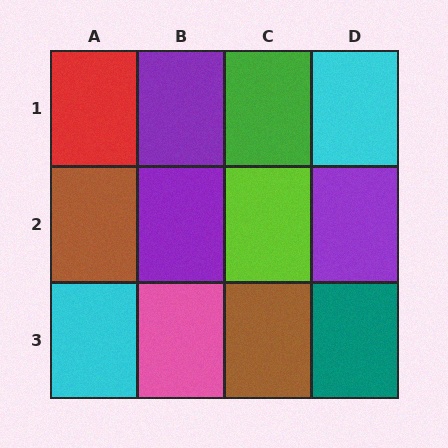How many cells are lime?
1 cell is lime.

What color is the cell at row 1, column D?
Cyan.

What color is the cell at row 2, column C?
Lime.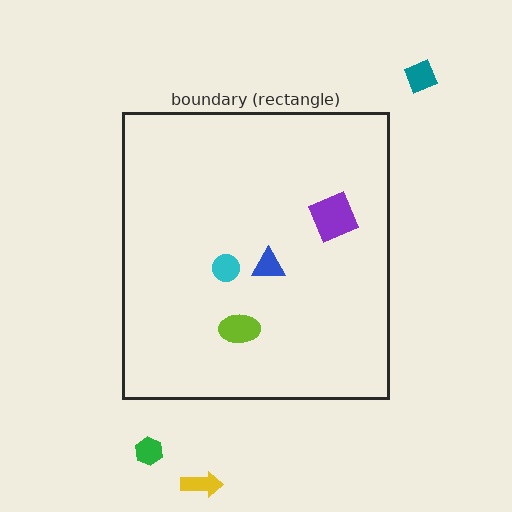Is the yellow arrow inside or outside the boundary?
Outside.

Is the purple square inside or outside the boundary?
Inside.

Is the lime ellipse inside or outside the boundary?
Inside.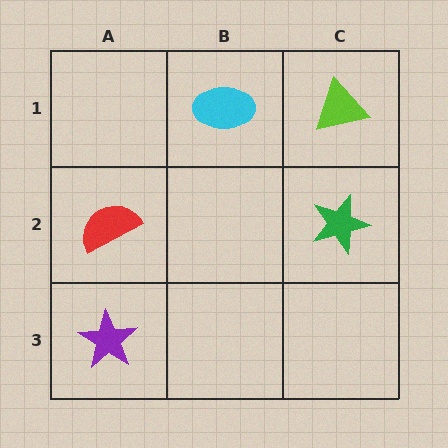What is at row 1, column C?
A lime triangle.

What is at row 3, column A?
A purple star.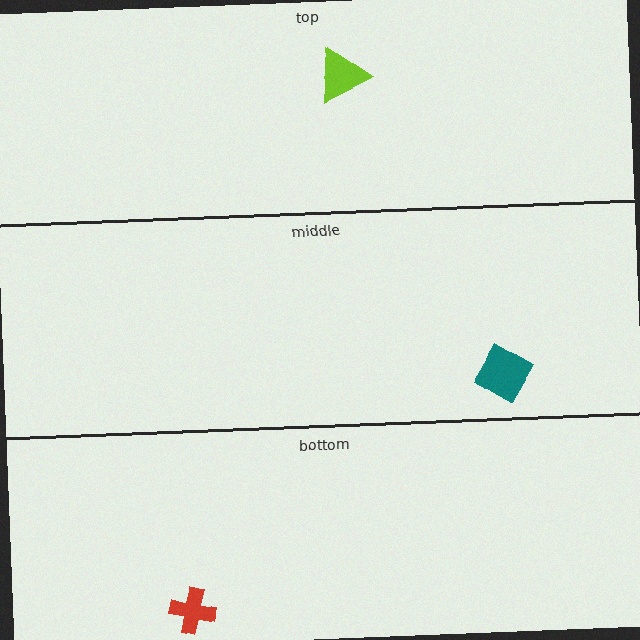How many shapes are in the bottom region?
1.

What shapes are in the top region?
The lime triangle.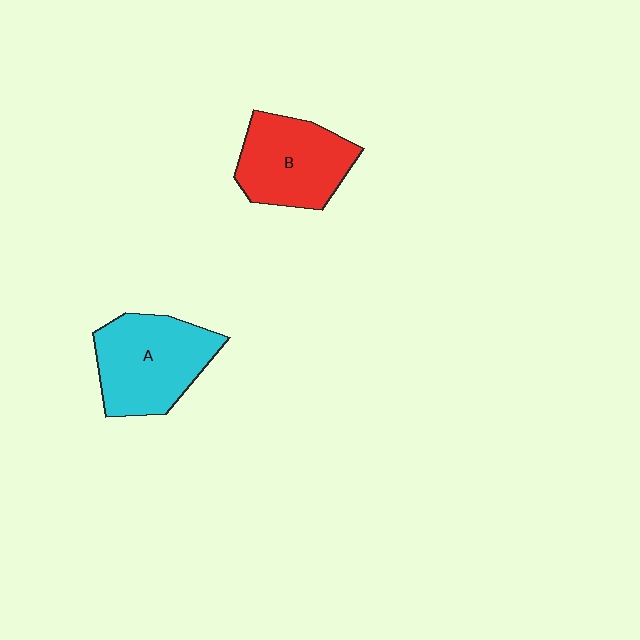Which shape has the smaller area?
Shape B (red).